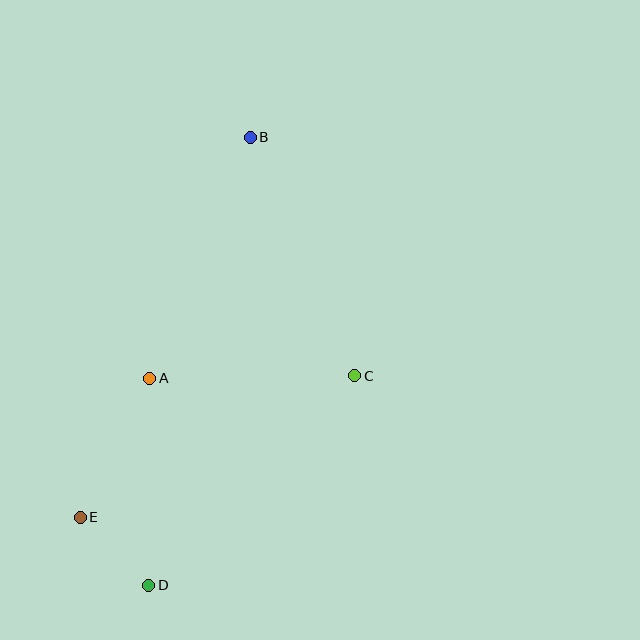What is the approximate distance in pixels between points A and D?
The distance between A and D is approximately 207 pixels.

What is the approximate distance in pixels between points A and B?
The distance between A and B is approximately 261 pixels.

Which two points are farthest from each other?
Points B and D are farthest from each other.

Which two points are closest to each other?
Points D and E are closest to each other.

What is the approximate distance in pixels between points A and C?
The distance between A and C is approximately 205 pixels.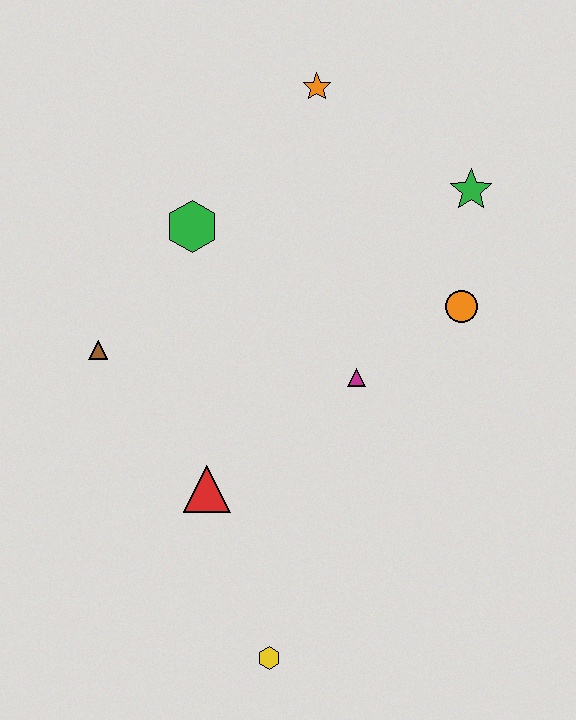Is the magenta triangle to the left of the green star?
Yes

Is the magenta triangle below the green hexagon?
Yes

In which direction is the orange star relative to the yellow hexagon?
The orange star is above the yellow hexagon.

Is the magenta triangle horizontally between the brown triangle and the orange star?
No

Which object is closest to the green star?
The orange circle is closest to the green star.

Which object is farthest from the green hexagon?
The yellow hexagon is farthest from the green hexagon.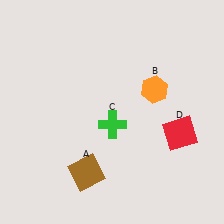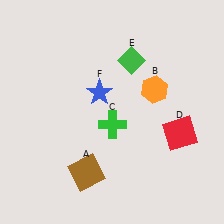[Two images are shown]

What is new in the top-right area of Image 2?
A green diamond (E) was added in the top-right area of Image 2.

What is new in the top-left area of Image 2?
A blue star (F) was added in the top-left area of Image 2.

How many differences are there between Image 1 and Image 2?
There are 2 differences between the two images.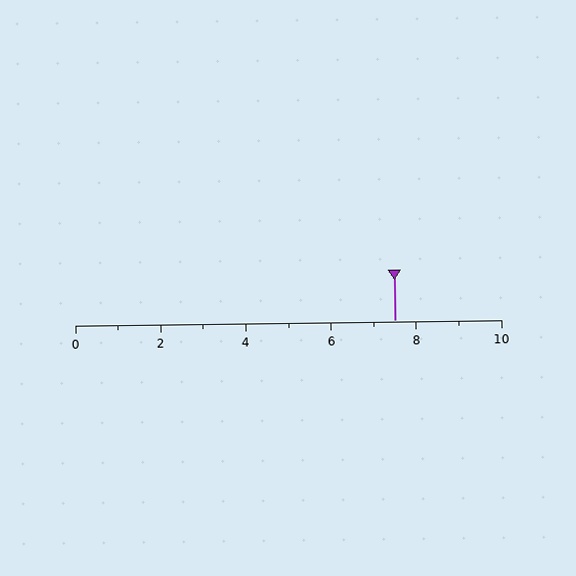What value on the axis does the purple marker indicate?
The marker indicates approximately 7.5.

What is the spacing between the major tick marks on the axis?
The major ticks are spaced 2 apart.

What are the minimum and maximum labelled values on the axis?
The axis runs from 0 to 10.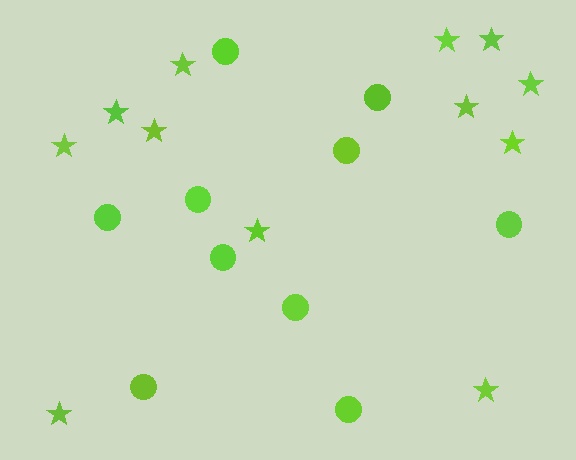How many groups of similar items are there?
There are 2 groups: one group of circles (10) and one group of stars (12).